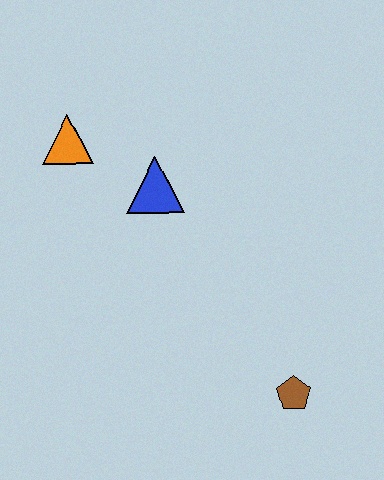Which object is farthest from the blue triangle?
The brown pentagon is farthest from the blue triangle.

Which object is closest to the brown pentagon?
The blue triangle is closest to the brown pentagon.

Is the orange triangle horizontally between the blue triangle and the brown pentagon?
No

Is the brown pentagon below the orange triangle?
Yes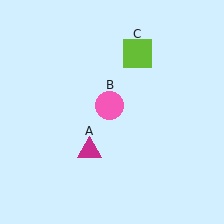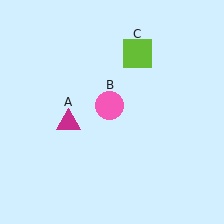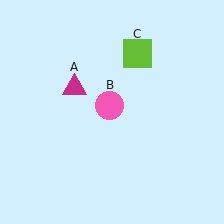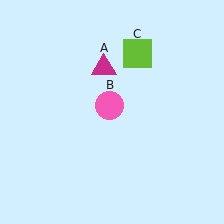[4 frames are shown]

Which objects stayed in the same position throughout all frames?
Pink circle (object B) and lime square (object C) remained stationary.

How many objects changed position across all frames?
1 object changed position: magenta triangle (object A).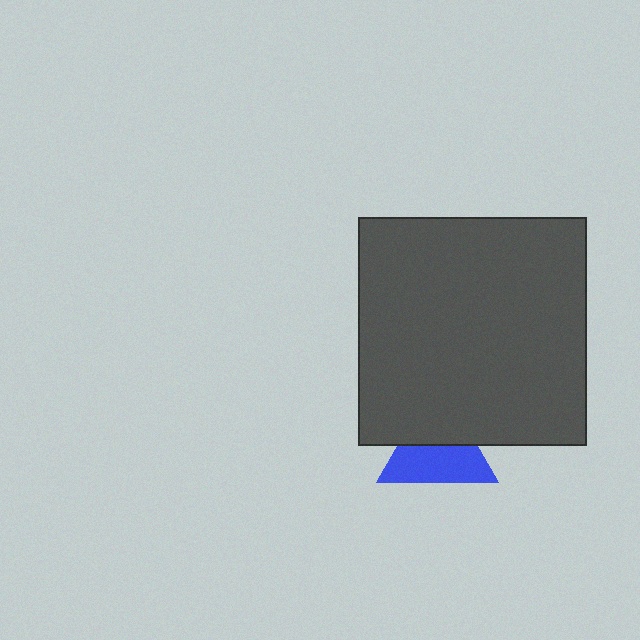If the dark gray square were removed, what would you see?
You would see the complete blue triangle.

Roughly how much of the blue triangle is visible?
About half of it is visible (roughly 58%).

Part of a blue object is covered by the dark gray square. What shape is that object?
It is a triangle.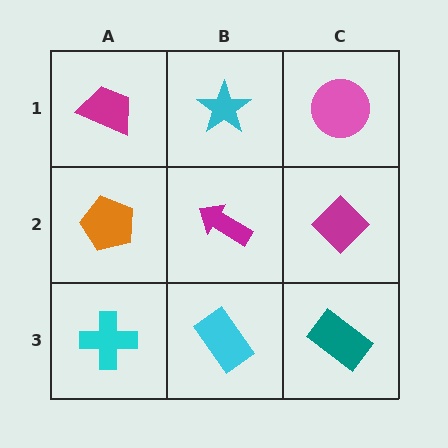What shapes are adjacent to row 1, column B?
A magenta arrow (row 2, column B), a magenta trapezoid (row 1, column A), a pink circle (row 1, column C).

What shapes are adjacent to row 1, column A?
An orange pentagon (row 2, column A), a cyan star (row 1, column B).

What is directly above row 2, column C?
A pink circle.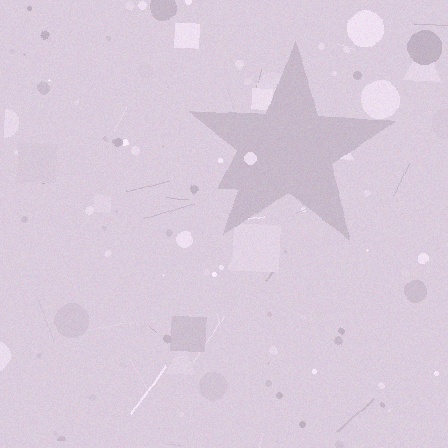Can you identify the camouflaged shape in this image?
The camouflaged shape is a star.